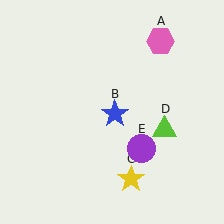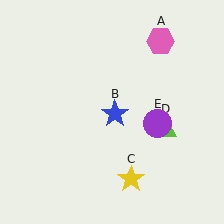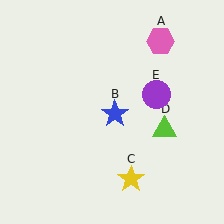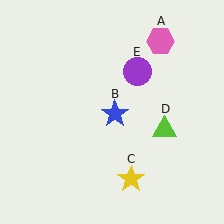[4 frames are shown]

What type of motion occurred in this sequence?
The purple circle (object E) rotated counterclockwise around the center of the scene.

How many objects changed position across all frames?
1 object changed position: purple circle (object E).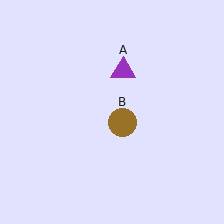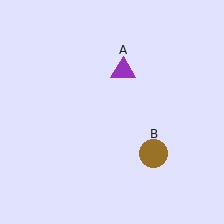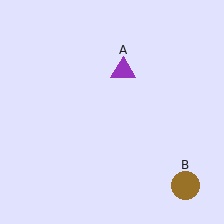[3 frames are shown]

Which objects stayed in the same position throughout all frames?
Purple triangle (object A) remained stationary.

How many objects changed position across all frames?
1 object changed position: brown circle (object B).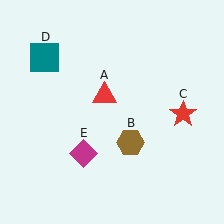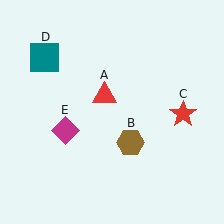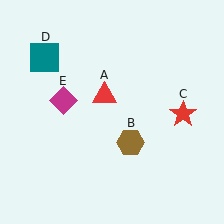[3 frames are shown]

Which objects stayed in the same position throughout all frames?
Red triangle (object A) and brown hexagon (object B) and red star (object C) and teal square (object D) remained stationary.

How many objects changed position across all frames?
1 object changed position: magenta diamond (object E).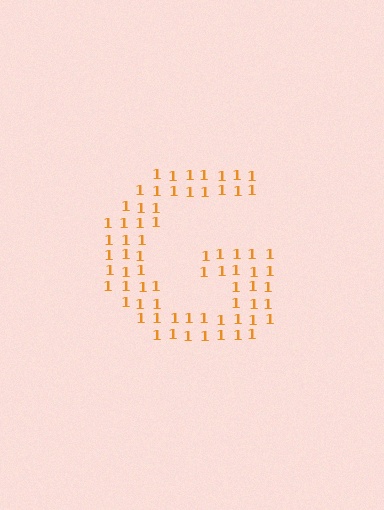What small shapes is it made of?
It is made of small digit 1's.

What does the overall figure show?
The overall figure shows the letter G.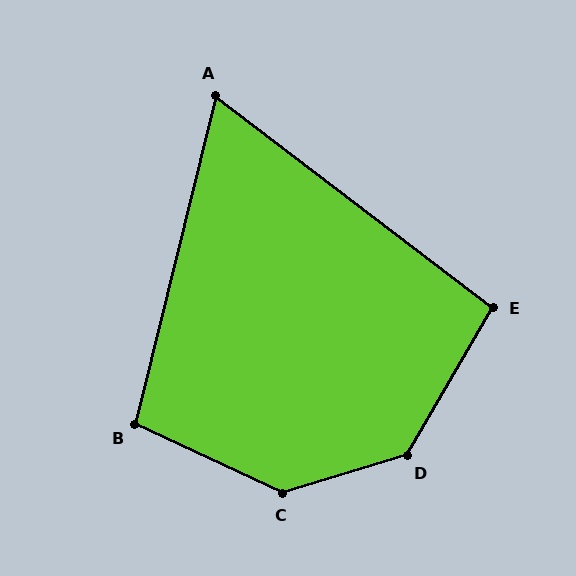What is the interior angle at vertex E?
Approximately 97 degrees (obtuse).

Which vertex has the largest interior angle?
C, at approximately 138 degrees.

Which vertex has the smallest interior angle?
A, at approximately 66 degrees.